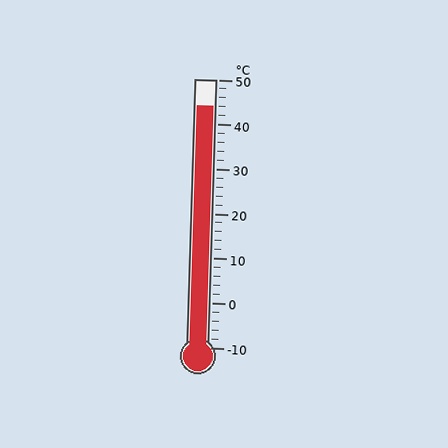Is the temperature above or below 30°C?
The temperature is above 30°C.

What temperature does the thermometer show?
The thermometer shows approximately 44°C.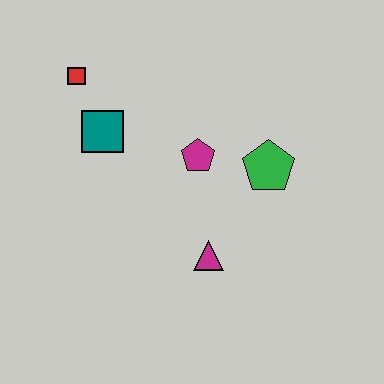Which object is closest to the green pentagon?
The magenta pentagon is closest to the green pentagon.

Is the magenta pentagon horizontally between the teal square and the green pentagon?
Yes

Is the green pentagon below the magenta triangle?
No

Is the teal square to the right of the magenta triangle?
No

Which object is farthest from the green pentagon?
The red square is farthest from the green pentagon.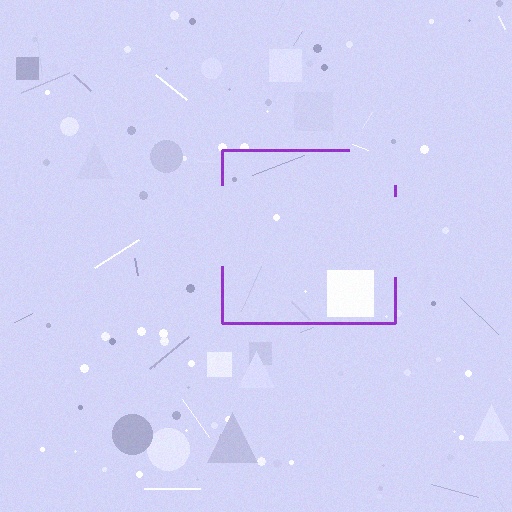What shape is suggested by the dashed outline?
The dashed outline suggests a square.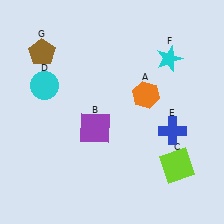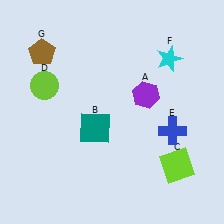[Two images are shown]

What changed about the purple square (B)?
In Image 1, B is purple. In Image 2, it changed to teal.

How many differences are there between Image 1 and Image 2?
There are 3 differences between the two images.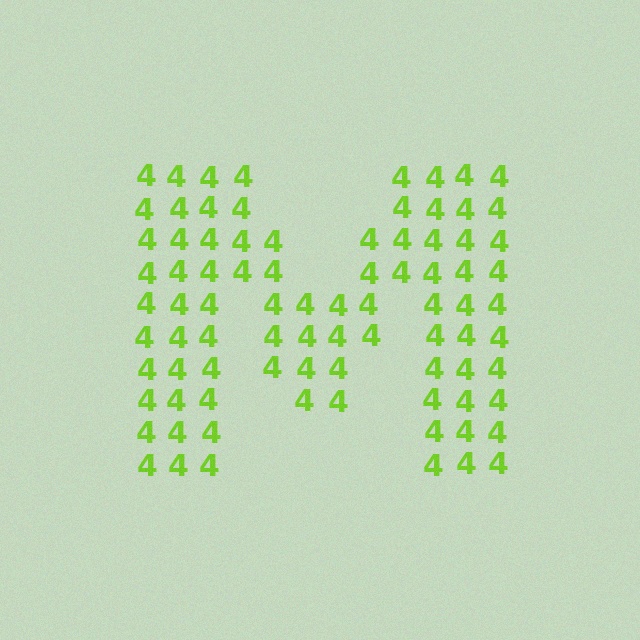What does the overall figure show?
The overall figure shows the letter M.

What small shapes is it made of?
It is made of small digit 4's.